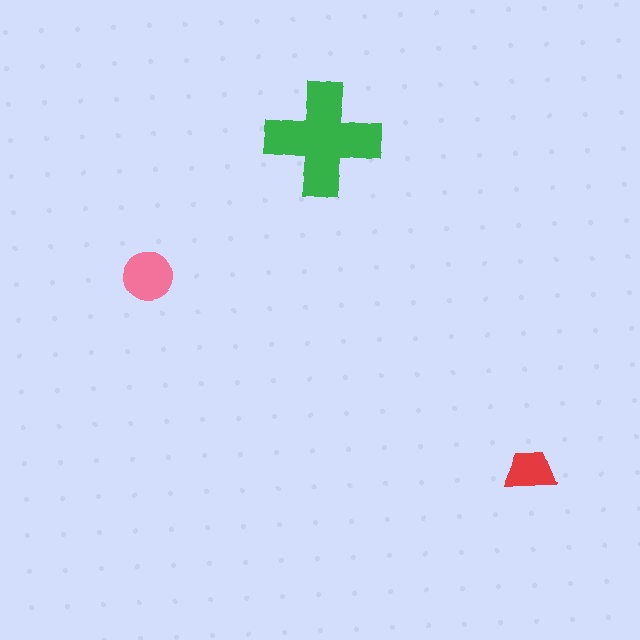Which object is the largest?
The green cross.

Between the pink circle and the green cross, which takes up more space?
The green cross.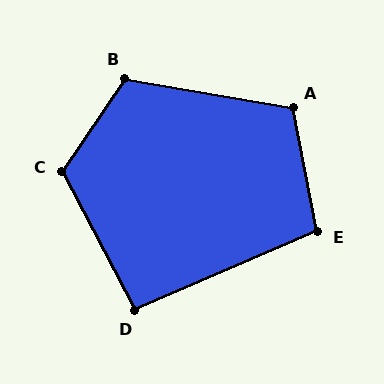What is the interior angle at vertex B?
Approximately 114 degrees (obtuse).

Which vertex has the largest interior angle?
C, at approximately 118 degrees.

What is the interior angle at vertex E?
Approximately 102 degrees (obtuse).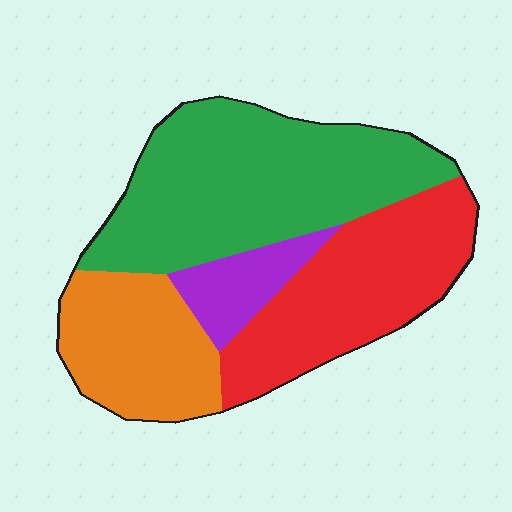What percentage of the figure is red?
Red covers 29% of the figure.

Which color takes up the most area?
Green, at roughly 40%.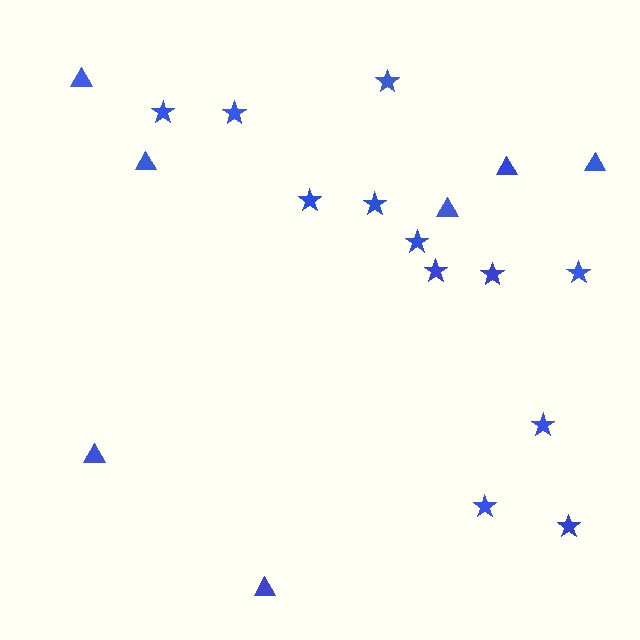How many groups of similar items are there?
There are 2 groups: one group of triangles (7) and one group of stars (12).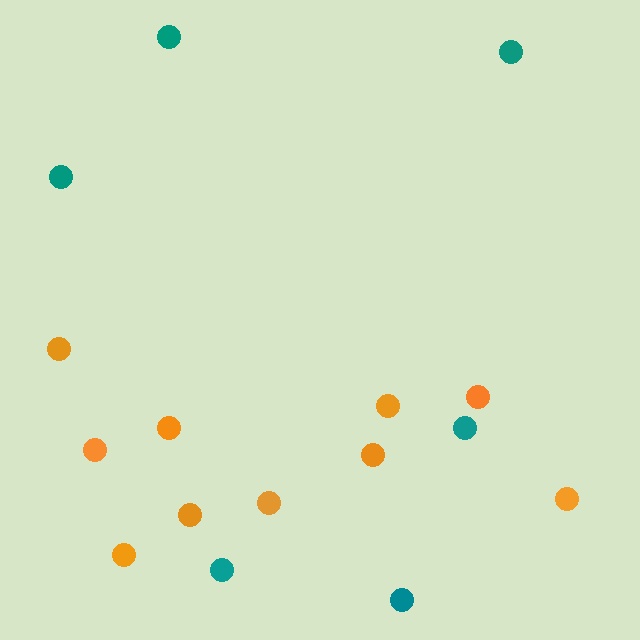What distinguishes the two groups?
There are 2 groups: one group of orange circles (10) and one group of teal circles (6).